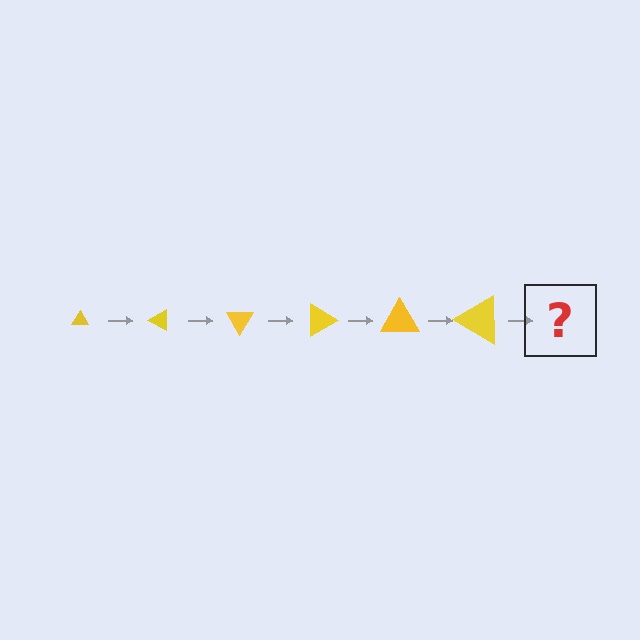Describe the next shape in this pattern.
It should be a triangle, larger than the previous one and rotated 180 degrees from the start.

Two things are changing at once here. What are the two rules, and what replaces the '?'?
The two rules are that the triangle grows larger each step and it rotates 30 degrees each step. The '?' should be a triangle, larger than the previous one and rotated 180 degrees from the start.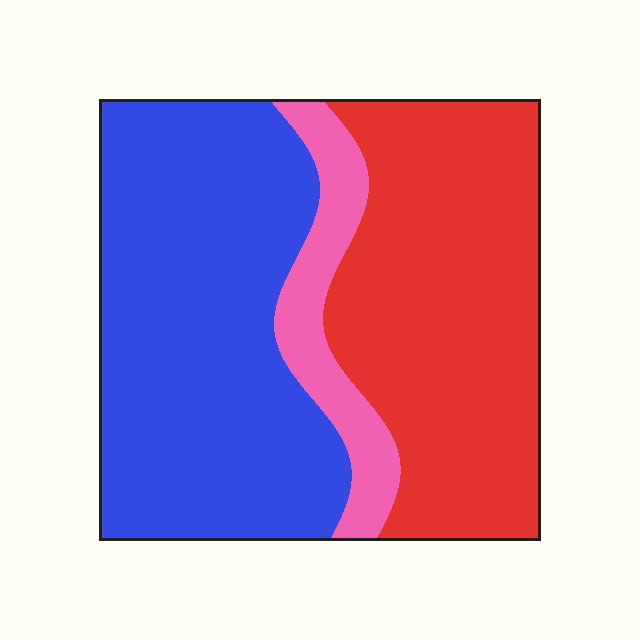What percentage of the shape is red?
Red covers around 40% of the shape.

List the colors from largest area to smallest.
From largest to smallest: blue, red, pink.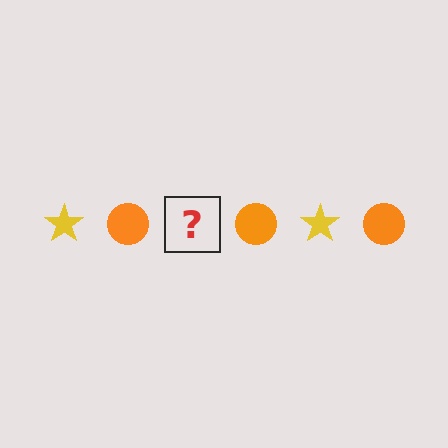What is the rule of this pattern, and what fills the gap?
The rule is that the pattern alternates between yellow star and orange circle. The gap should be filled with a yellow star.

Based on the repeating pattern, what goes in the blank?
The blank should be a yellow star.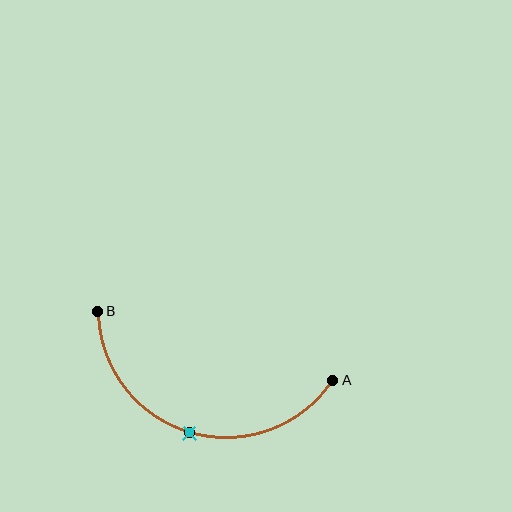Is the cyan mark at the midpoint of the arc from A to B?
Yes. The cyan mark lies on the arc at equal arc-length from both A and B — it is the arc midpoint.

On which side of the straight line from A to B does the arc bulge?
The arc bulges below the straight line connecting A and B.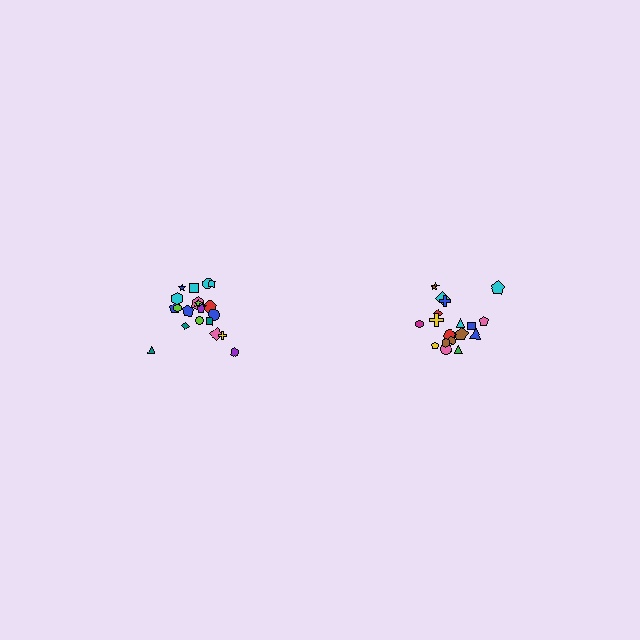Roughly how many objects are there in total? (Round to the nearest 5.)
Roughly 40 objects in total.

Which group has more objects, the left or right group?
The left group.